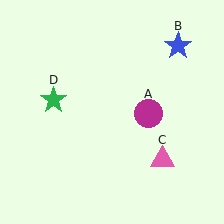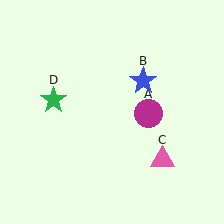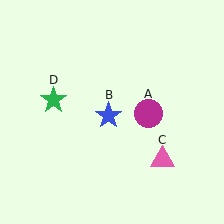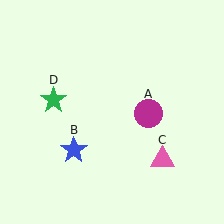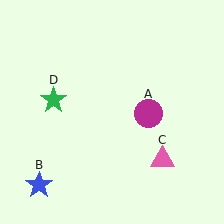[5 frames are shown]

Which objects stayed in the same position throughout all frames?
Magenta circle (object A) and pink triangle (object C) and green star (object D) remained stationary.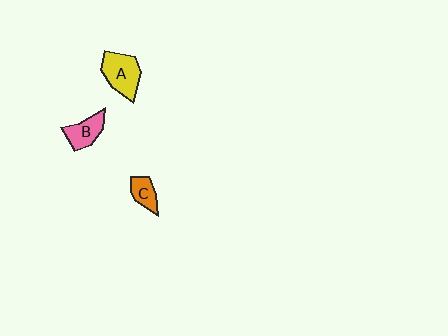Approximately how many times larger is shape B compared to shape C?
Approximately 1.3 times.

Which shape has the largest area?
Shape A (yellow).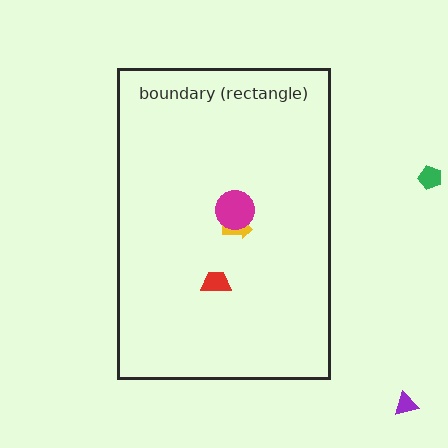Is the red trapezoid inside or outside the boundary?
Inside.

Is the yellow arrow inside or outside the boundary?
Inside.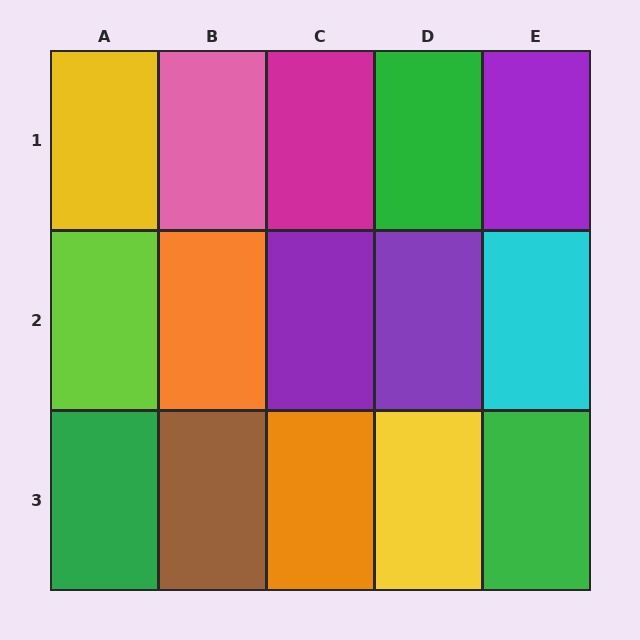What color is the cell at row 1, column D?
Green.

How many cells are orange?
2 cells are orange.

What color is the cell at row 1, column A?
Yellow.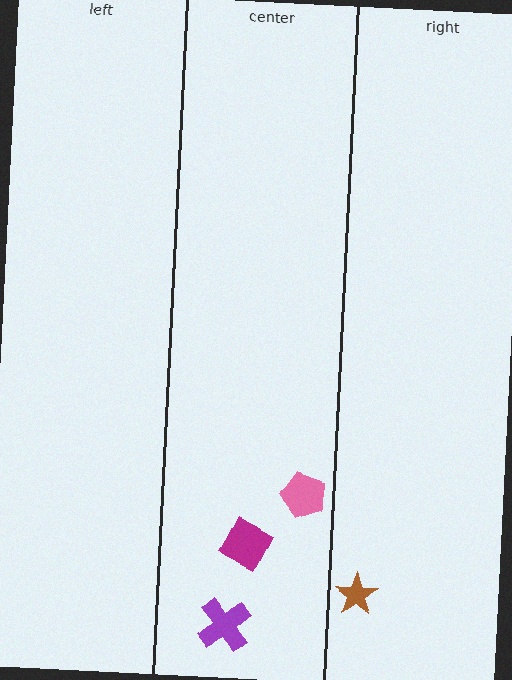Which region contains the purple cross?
The center region.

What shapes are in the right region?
The brown star.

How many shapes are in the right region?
1.